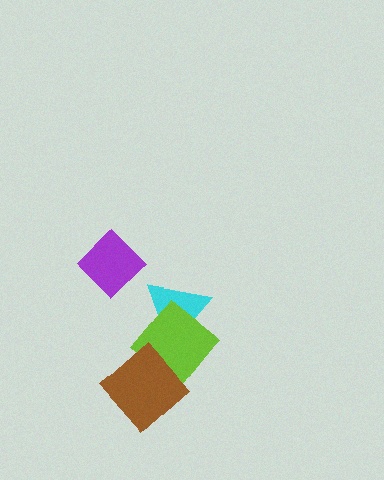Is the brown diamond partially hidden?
No, no other shape covers it.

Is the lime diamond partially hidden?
Yes, it is partially covered by another shape.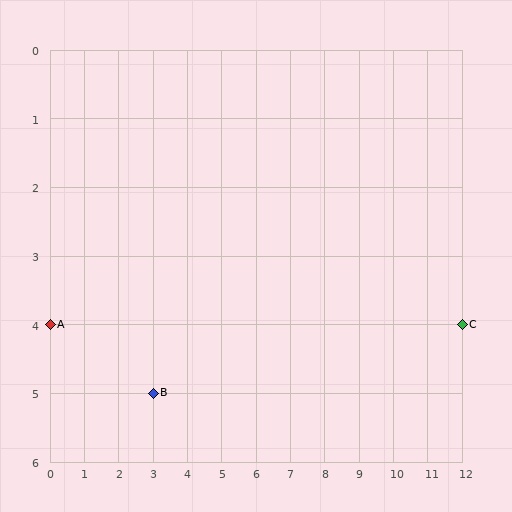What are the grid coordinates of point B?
Point B is at grid coordinates (3, 5).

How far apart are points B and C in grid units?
Points B and C are 9 columns and 1 row apart (about 9.1 grid units diagonally).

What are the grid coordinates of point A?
Point A is at grid coordinates (0, 4).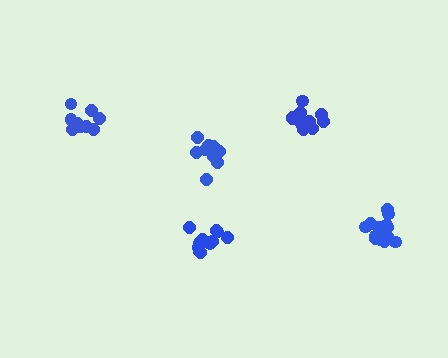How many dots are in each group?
Group 1: 13 dots, Group 2: 10 dots, Group 3: 11 dots, Group 4: 15 dots, Group 5: 11 dots (60 total).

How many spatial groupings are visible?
There are 5 spatial groupings.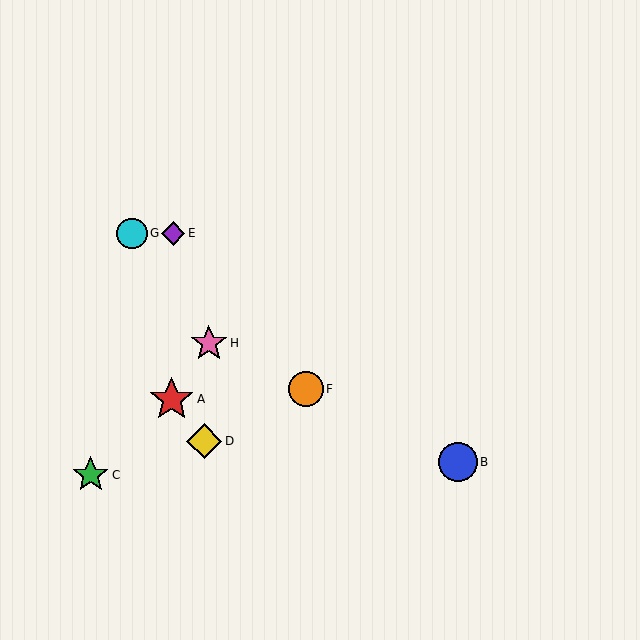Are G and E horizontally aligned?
Yes, both are at y≈233.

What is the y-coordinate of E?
Object E is at y≈233.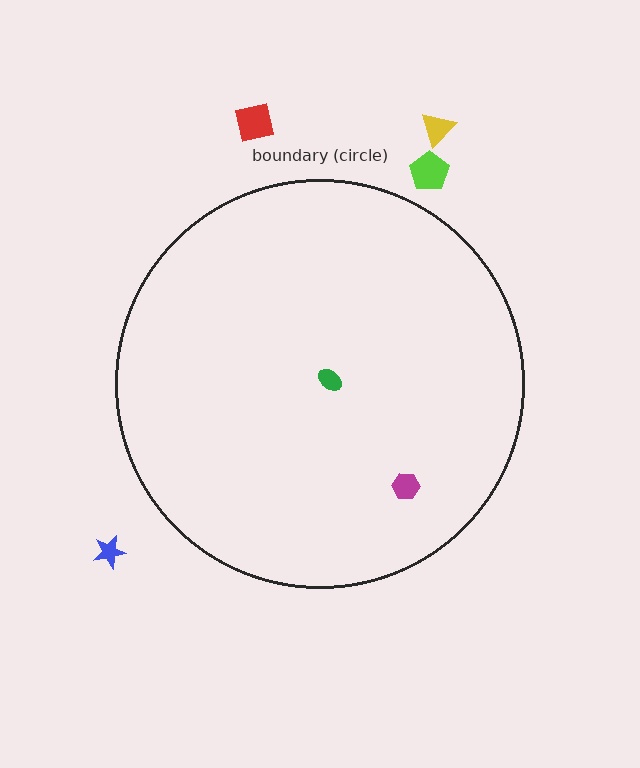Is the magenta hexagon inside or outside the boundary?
Inside.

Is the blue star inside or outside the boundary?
Outside.